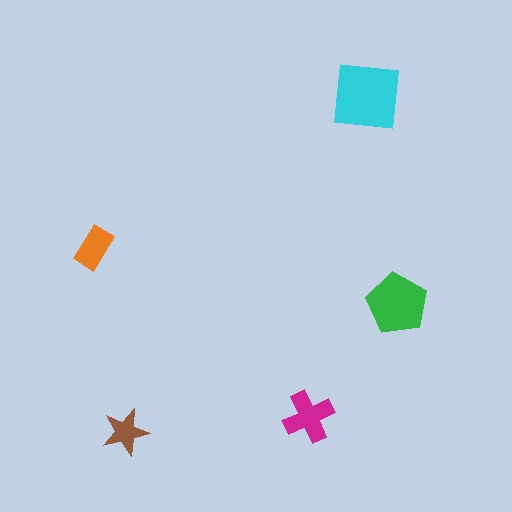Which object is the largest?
The cyan square.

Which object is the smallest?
The brown star.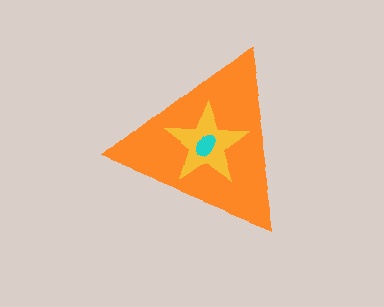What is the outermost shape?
The orange triangle.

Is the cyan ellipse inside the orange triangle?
Yes.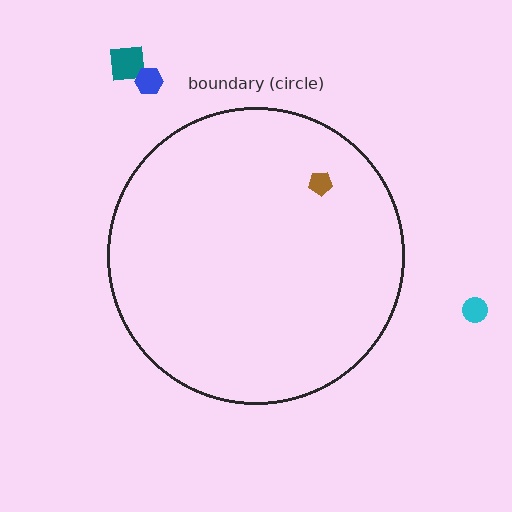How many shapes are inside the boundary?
1 inside, 3 outside.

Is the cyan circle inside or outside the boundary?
Outside.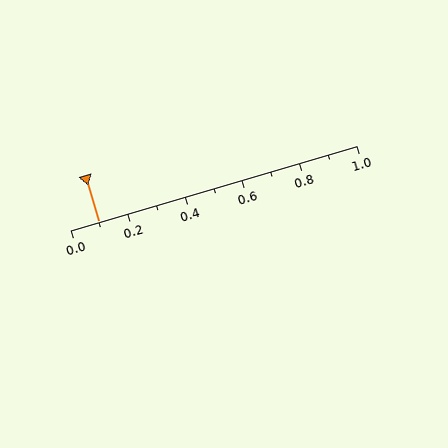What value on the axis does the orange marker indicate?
The marker indicates approximately 0.1.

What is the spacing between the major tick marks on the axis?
The major ticks are spaced 0.2 apart.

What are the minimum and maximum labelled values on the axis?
The axis runs from 0.0 to 1.0.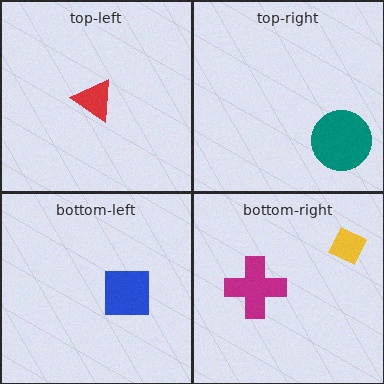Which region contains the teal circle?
The top-right region.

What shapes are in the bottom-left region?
The blue square.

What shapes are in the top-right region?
The teal circle.